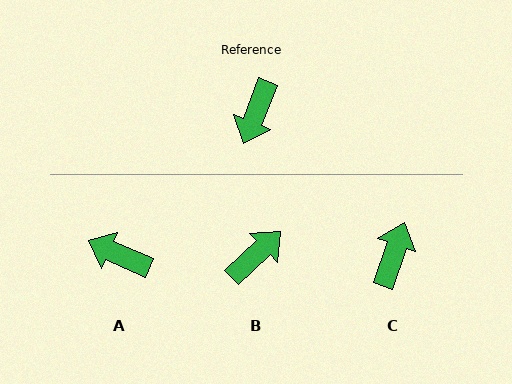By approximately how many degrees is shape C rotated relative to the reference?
Approximately 177 degrees clockwise.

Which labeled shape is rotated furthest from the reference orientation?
C, about 177 degrees away.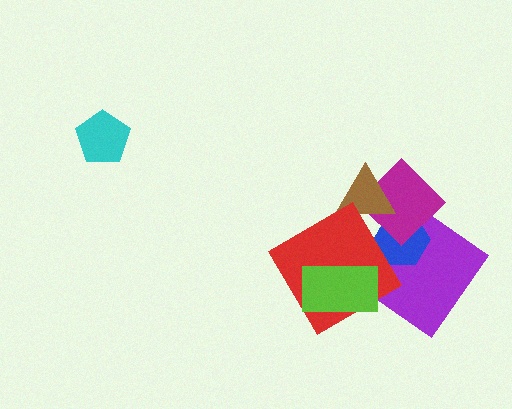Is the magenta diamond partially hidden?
Yes, it is partially covered by another shape.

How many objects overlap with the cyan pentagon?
0 objects overlap with the cyan pentagon.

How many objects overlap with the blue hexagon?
3 objects overlap with the blue hexagon.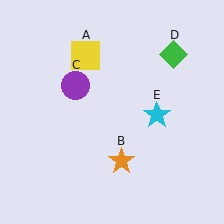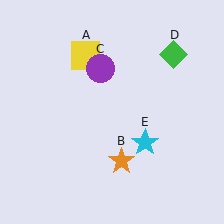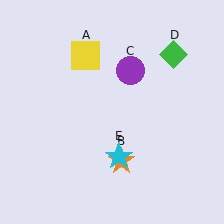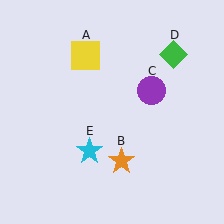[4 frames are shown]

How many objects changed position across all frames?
2 objects changed position: purple circle (object C), cyan star (object E).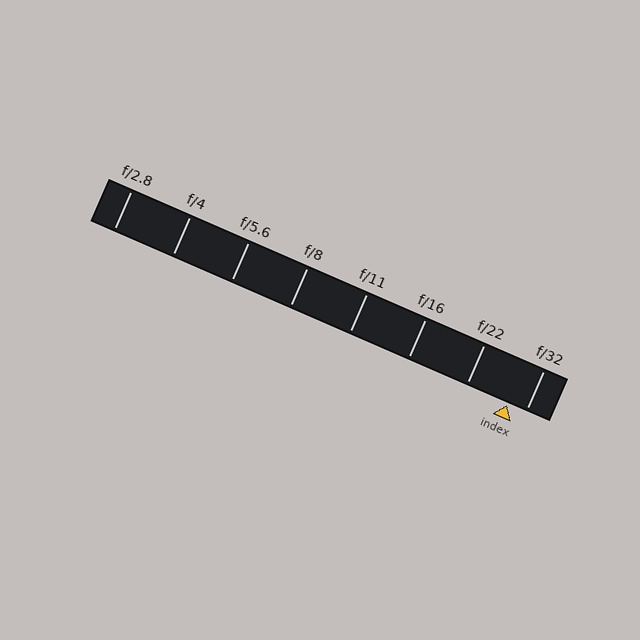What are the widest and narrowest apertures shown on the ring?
The widest aperture shown is f/2.8 and the narrowest is f/32.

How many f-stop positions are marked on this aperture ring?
There are 8 f-stop positions marked.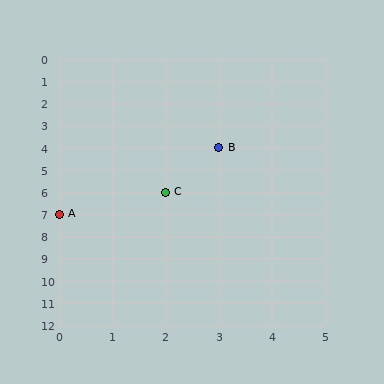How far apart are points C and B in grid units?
Points C and B are 1 column and 2 rows apart (about 2.2 grid units diagonally).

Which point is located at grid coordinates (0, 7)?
Point A is at (0, 7).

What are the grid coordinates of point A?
Point A is at grid coordinates (0, 7).